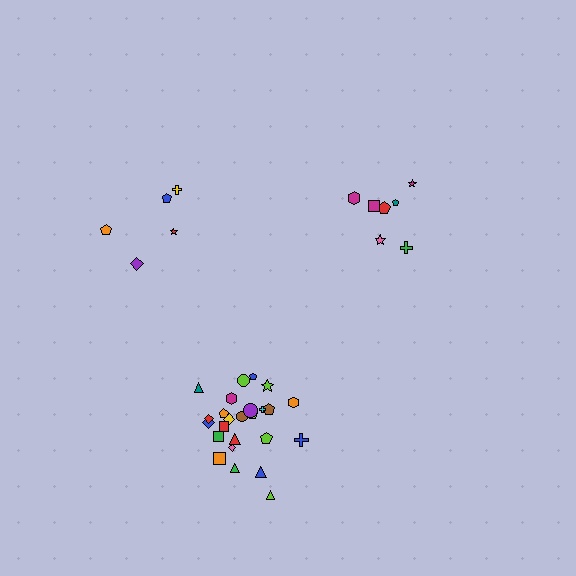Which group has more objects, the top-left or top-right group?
The top-right group.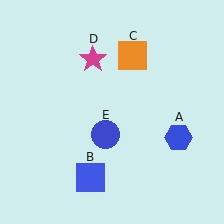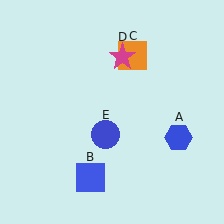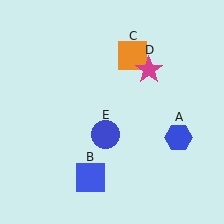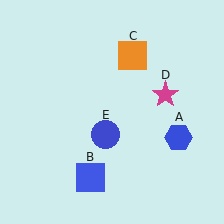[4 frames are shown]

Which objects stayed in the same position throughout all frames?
Blue hexagon (object A) and blue square (object B) and orange square (object C) and blue circle (object E) remained stationary.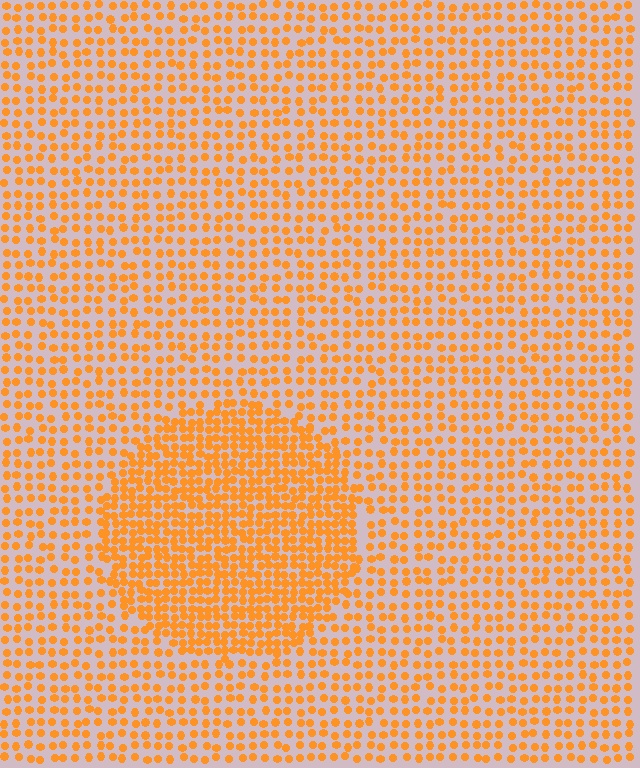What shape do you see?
I see a circle.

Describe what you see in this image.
The image contains small orange elements arranged at two different densities. A circle-shaped region is visible where the elements are more densely packed than the surrounding area.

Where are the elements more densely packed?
The elements are more densely packed inside the circle boundary.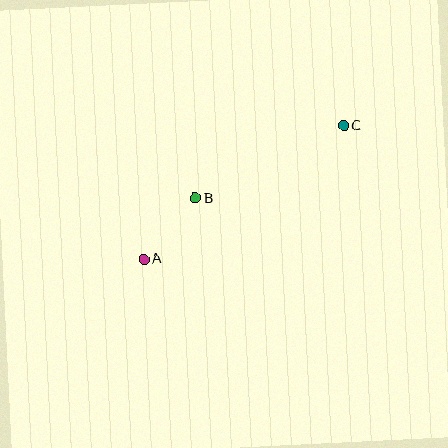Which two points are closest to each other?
Points A and B are closest to each other.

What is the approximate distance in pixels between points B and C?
The distance between B and C is approximately 165 pixels.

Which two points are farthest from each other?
Points A and C are farthest from each other.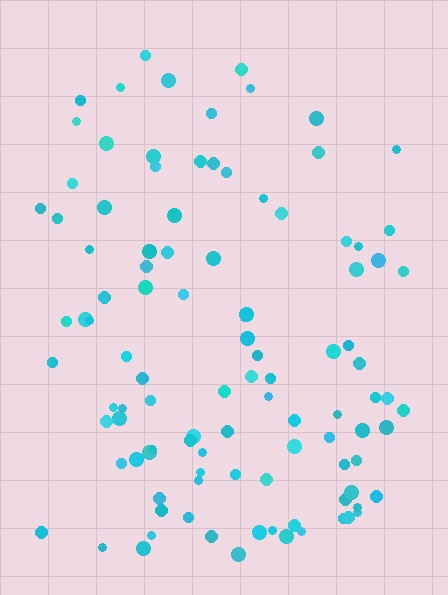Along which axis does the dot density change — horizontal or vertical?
Vertical.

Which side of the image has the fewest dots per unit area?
The top.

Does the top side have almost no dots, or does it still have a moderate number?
Still a moderate number, just noticeably fewer than the bottom.